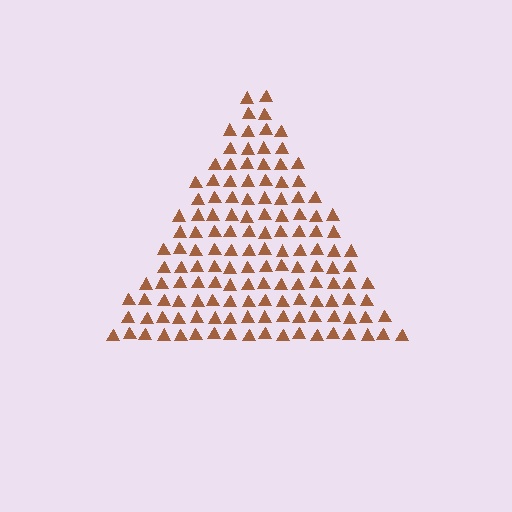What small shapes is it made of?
It is made of small triangles.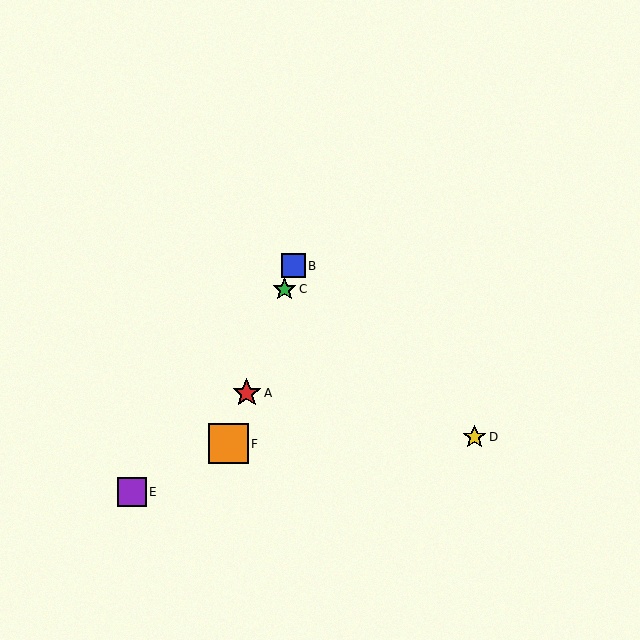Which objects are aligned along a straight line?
Objects A, B, C, F are aligned along a straight line.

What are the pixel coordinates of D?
Object D is at (475, 437).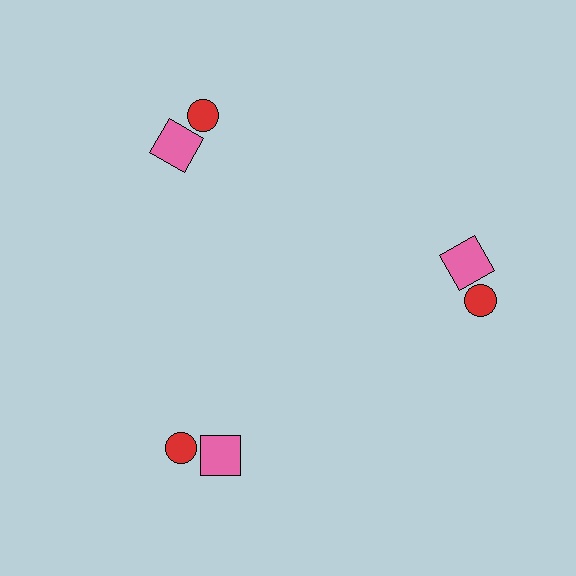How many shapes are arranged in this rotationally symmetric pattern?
There are 6 shapes, arranged in 3 groups of 2.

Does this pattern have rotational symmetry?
Yes, this pattern has 3-fold rotational symmetry. It looks the same after rotating 120 degrees around the center.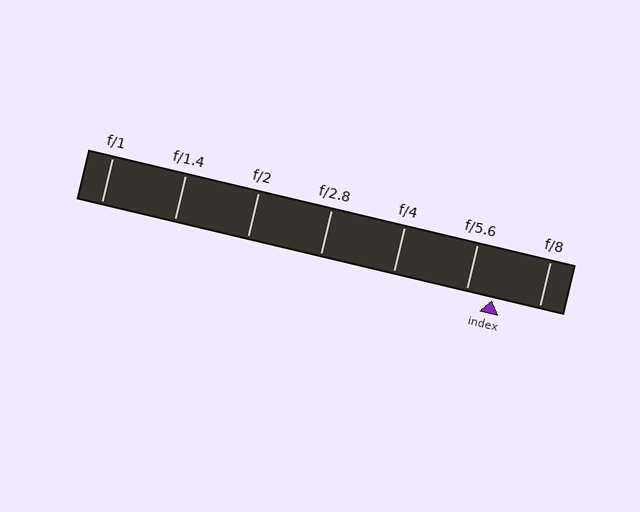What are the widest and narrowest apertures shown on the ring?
The widest aperture shown is f/1 and the narrowest is f/8.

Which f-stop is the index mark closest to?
The index mark is closest to f/5.6.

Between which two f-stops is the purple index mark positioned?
The index mark is between f/5.6 and f/8.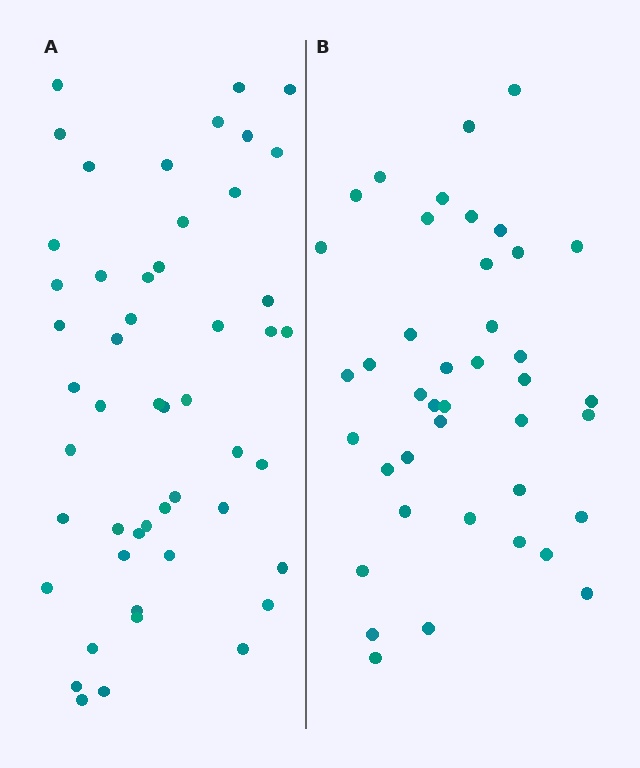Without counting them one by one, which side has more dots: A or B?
Region A (the left region) has more dots.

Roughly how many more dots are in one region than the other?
Region A has roughly 8 or so more dots than region B.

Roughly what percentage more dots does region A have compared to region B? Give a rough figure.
About 20% more.